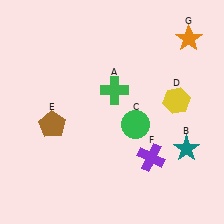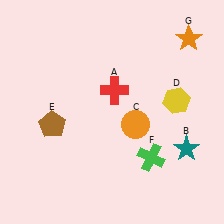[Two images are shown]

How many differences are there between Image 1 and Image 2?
There are 3 differences between the two images.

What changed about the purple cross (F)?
In Image 1, F is purple. In Image 2, it changed to green.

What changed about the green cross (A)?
In Image 1, A is green. In Image 2, it changed to red.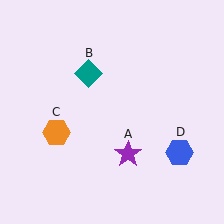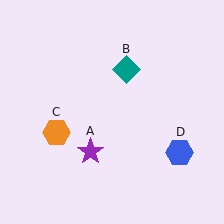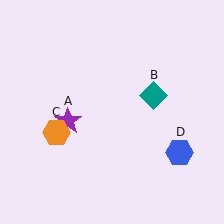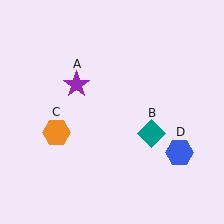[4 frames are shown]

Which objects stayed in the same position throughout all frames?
Orange hexagon (object C) and blue hexagon (object D) remained stationary.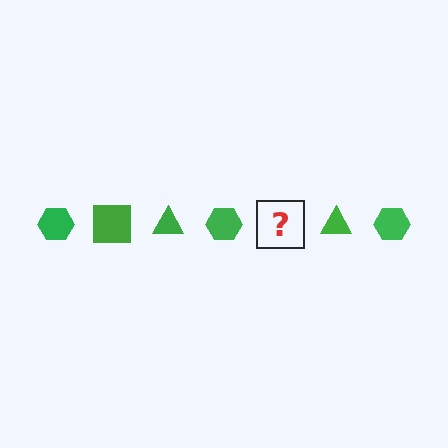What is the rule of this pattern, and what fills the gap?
The rule is that the pattern cycles through hexagon, square, triangle shapes in green. The gap should be filled with a green square.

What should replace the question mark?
The question mark should be replaced with a green square.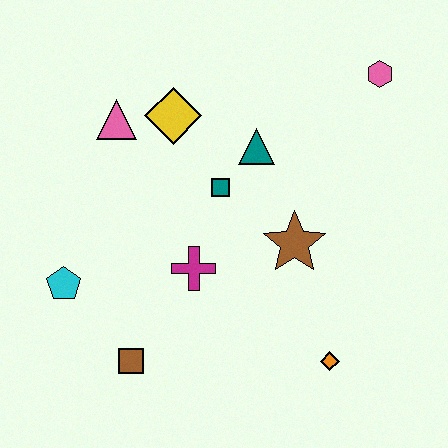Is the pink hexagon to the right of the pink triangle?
Yes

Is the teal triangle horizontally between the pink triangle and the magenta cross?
No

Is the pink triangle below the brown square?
No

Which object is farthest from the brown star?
The cyan pentagon is farthest from the brown star.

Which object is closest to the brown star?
The teal square is closest to the brown star.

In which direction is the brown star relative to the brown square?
The brown star is to the right of the brown square.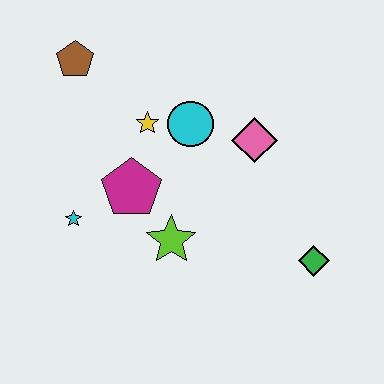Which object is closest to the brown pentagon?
The yellow star is closest to the brown pentagon.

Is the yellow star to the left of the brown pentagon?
No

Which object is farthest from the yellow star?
The green diamond is farthest from the yellow star.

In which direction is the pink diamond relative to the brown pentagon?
The pink diamond is to the right of the brown pentagon.